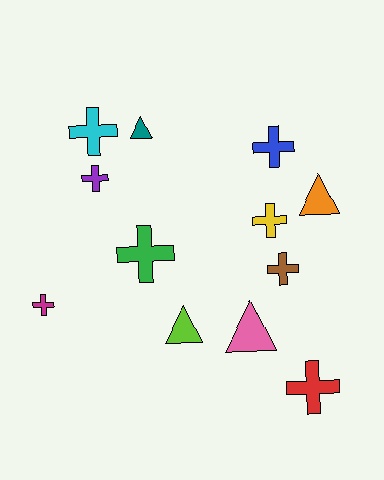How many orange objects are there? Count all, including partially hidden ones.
There is 1 orange object.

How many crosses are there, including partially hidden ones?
There are 8 crosses.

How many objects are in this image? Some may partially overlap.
There are 12 objects.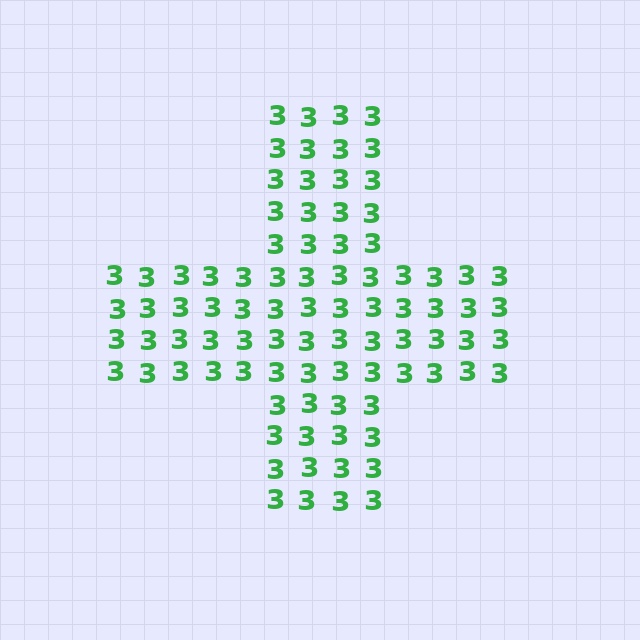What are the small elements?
The small elements are digit 3's.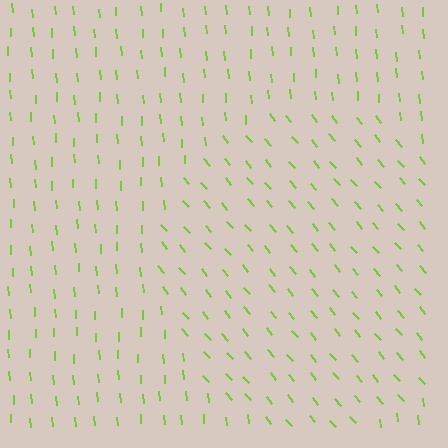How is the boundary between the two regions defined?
The boundary is defined purely by a change in line orientation (approximately 36 degrees difference). All lines are the same color and thickness.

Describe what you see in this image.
The image is filled with small lime line segments. A circle region in the image has lines oriented differently from the surrounding lines, creating a visible texture boundary.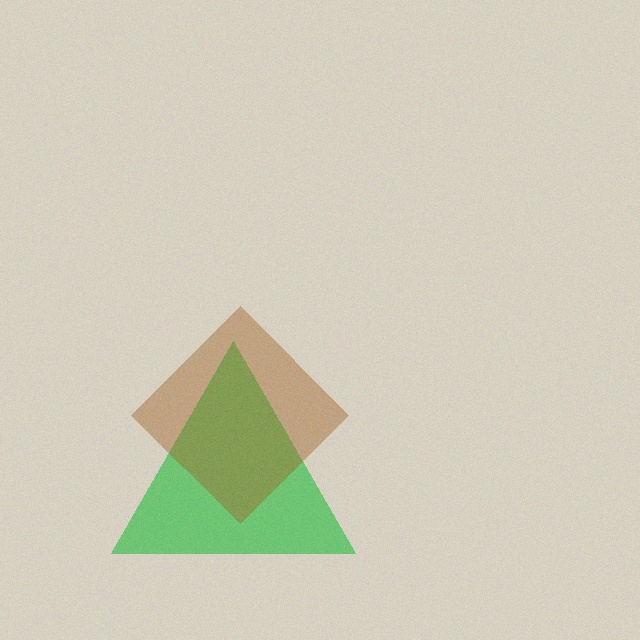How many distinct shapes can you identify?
There are 2 distinct shapes: a green triangle, a brown diamond.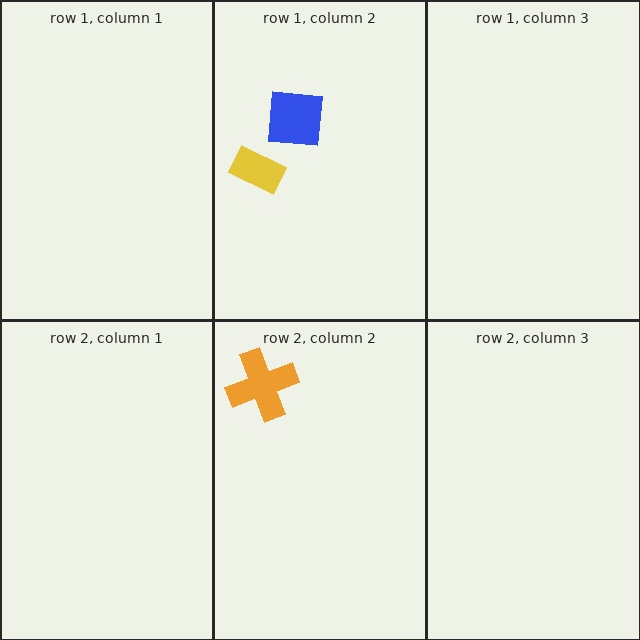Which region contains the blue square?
The row 1, column 2 region.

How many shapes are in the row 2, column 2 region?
1.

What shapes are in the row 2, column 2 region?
The orange cross.